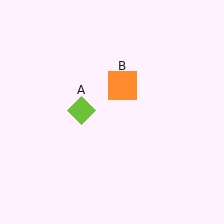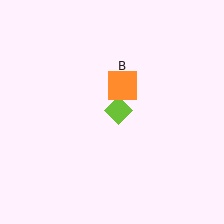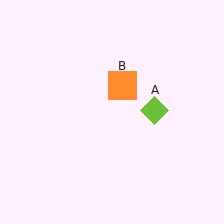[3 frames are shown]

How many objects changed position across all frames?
1 object changed position: lime diamond (object A).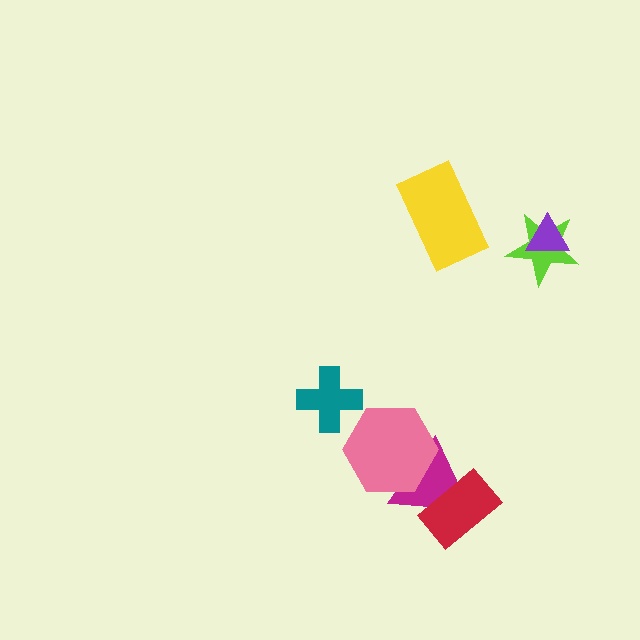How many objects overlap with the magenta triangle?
2 objects overlap with the magenta triangle.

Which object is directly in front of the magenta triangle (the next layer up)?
The red rectangle is directly in front of the magenta triangle.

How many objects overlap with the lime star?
1 object overlaps with the lime star.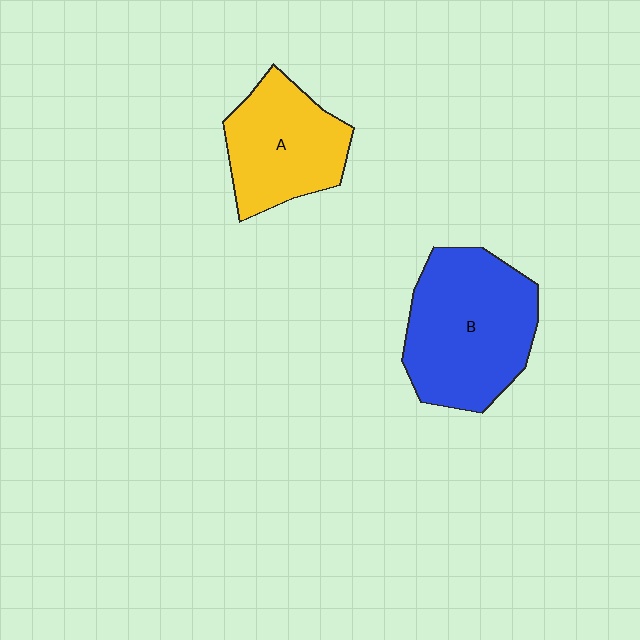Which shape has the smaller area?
Shape A (yellow).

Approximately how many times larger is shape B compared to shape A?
Approximately 1.4 times.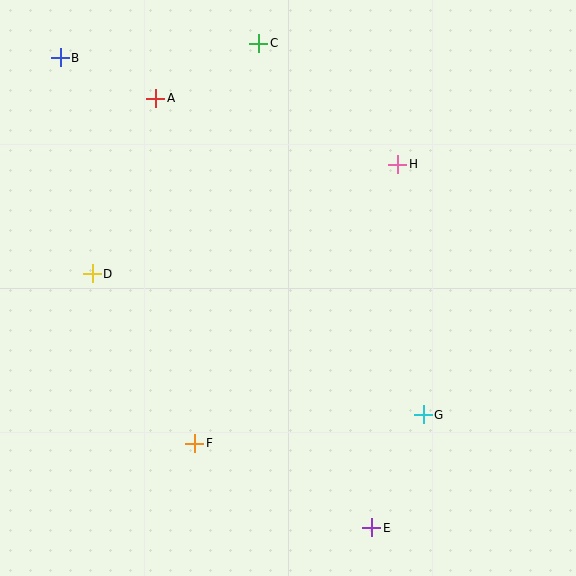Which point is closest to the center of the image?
Point H at (398, 164) is closest to the center.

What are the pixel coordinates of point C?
Point C is at (259, 43).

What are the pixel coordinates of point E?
Point E is at (372, 528).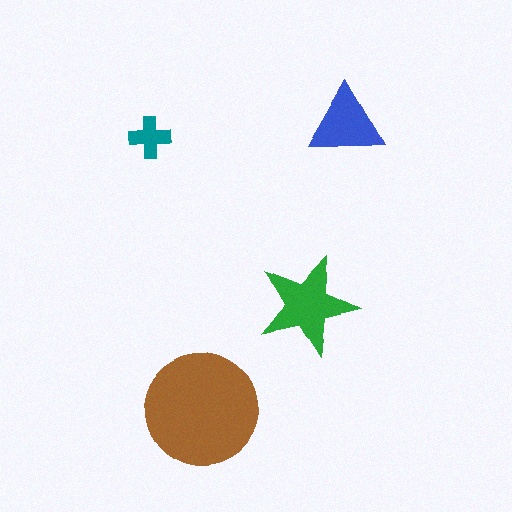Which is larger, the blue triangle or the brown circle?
The brown circle.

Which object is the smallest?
The teal cross.